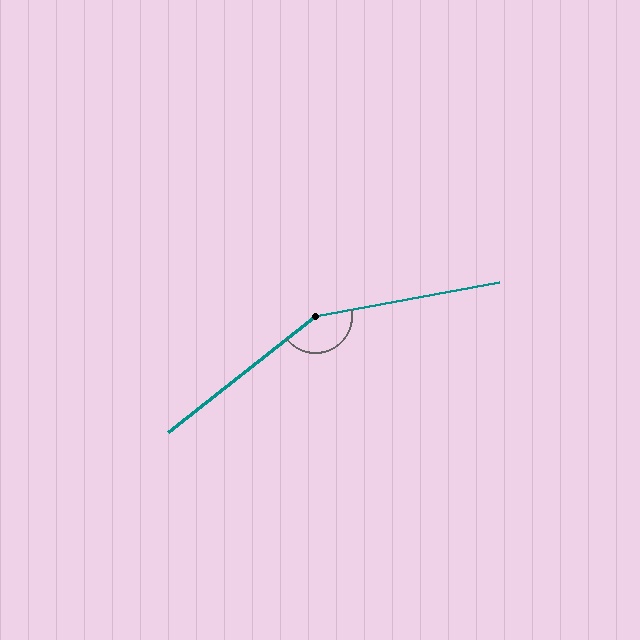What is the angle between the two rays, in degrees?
Approximately 152 degrees.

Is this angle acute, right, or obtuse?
It is obtuse.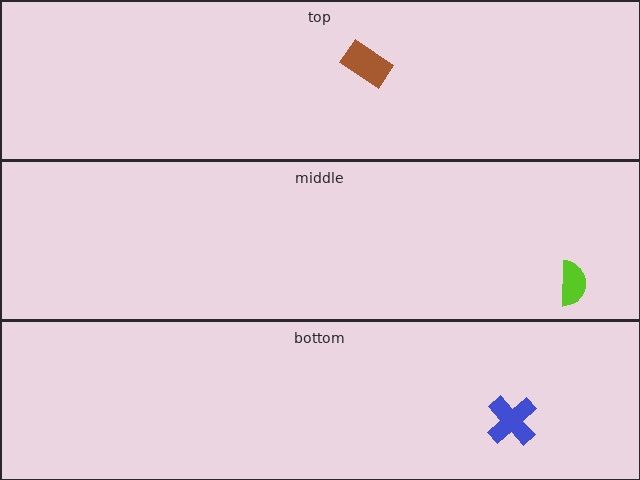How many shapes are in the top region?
1.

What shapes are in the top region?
The brown rectangle.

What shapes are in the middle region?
The lime semicircle.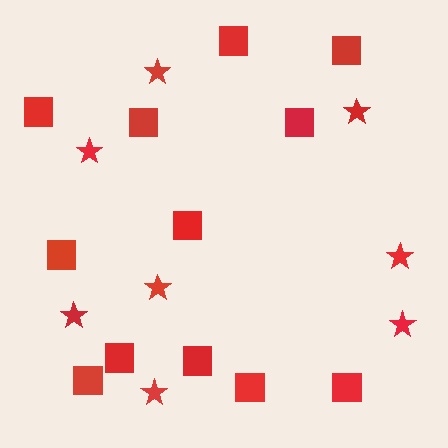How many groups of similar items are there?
There are 2 groups: one group of stars (8) and one group of squares (12).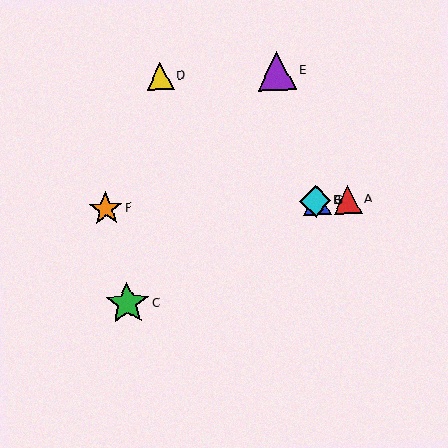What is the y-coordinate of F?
Object F is at y≈209.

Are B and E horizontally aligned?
No, B is at y≈201 and E is at y≈71.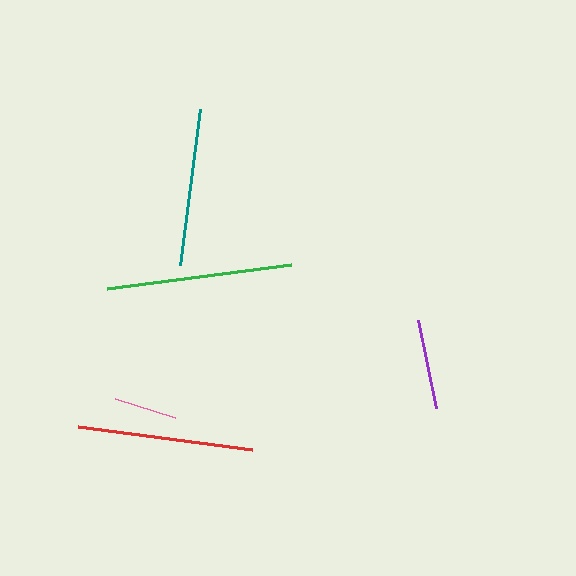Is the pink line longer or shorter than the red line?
The red line is longer than the pink line.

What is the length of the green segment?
The green segment is approximately 186 pixels long.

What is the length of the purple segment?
The purple segment is approximately 90 pixels long.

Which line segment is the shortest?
The pink line is the shortest at approximately 63 pixels.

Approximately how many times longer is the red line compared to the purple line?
The red line is approximately 2.0 times the length of the purple line.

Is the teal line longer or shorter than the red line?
The red line is longer than the teal line.